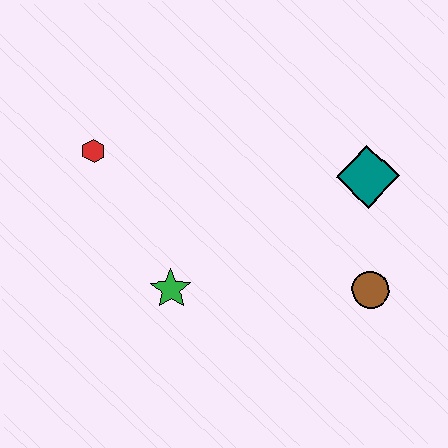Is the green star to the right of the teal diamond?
No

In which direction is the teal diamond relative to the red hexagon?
The teal diamond is to the right of the red hexagon.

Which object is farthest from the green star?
The teal diamond is farthest from the green star.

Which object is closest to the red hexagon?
The green star is closest to the red hexagon.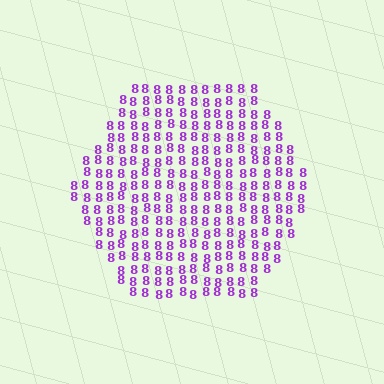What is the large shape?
The large shape is a hexagon.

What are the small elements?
The small elements are digit 8's.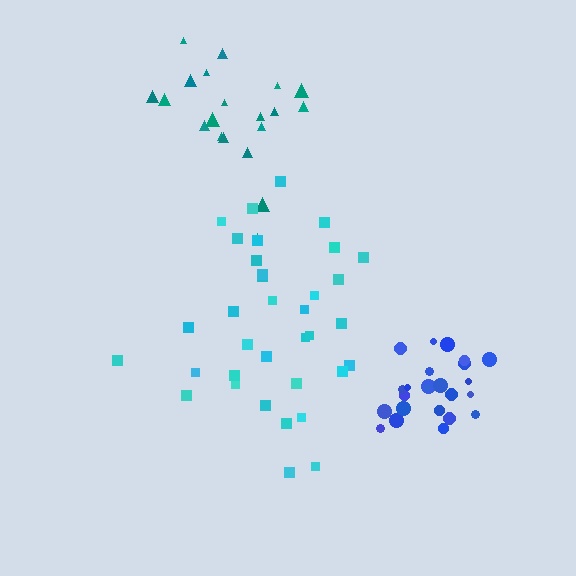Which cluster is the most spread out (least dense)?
Teal.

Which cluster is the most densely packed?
Blue.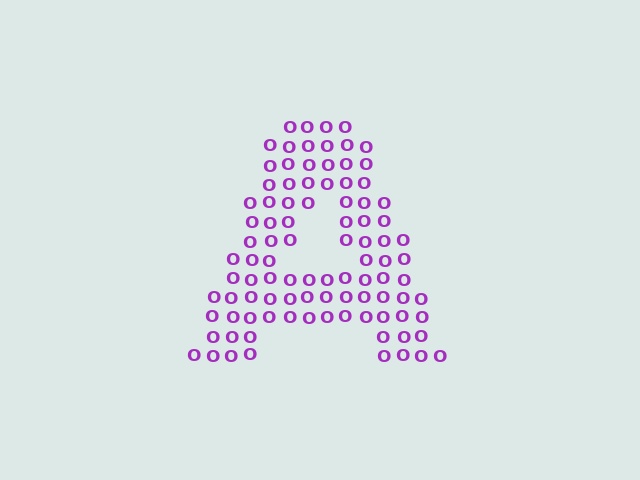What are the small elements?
The small elements are letter O's.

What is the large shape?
The large shape is the letter A.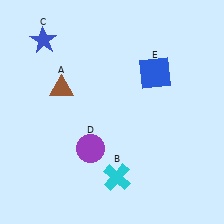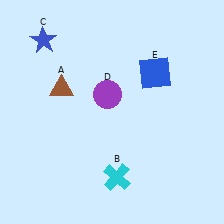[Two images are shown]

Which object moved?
The purple circle (D) moved up.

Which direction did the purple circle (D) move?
The purple circle (D) moved up.